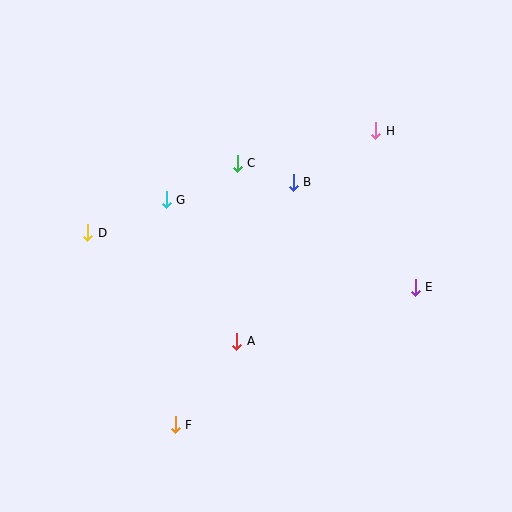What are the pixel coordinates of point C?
Point C is at (237, 163).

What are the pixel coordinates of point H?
Point H is at (376, 131).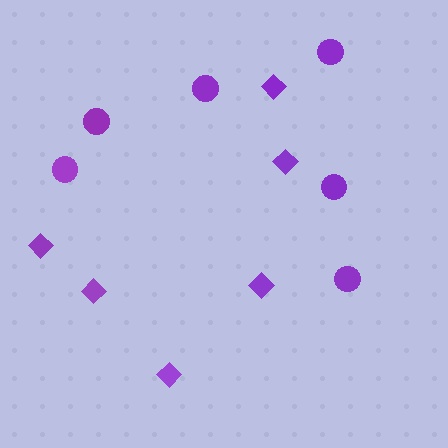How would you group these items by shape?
There are 2 groups: one group of diamonds (6) and one group of circles (6).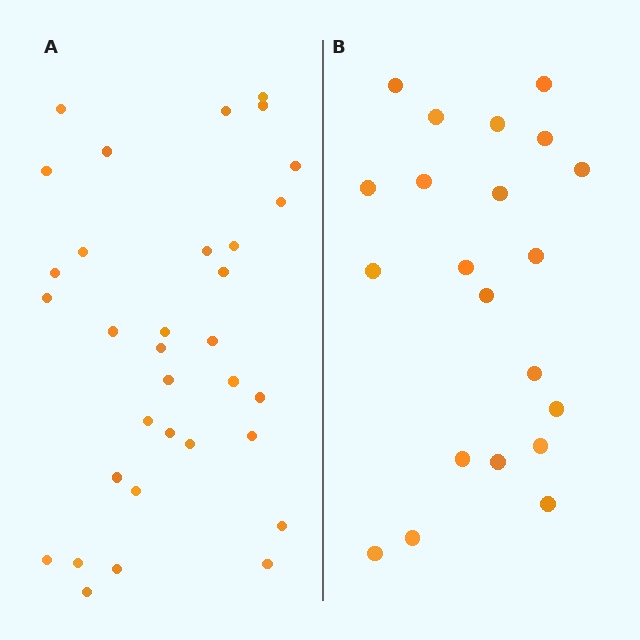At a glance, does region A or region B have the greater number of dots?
Region A (the left region) has more dots.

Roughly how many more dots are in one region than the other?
Region A has roughly 12 or so more dots than region B.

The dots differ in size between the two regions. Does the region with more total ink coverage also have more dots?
No. Region B has more total ink coverage because its dots are larger, but region A actually contains more individual dots. Total area can be misleading — the number of items is what matters here.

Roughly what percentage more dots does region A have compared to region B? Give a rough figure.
About 55% more.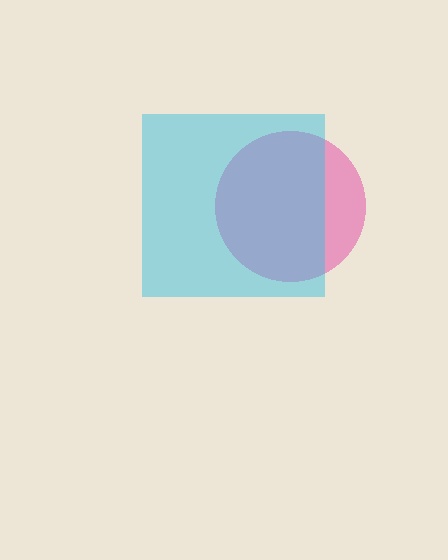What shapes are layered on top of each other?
The layered shapes are: a pink circle, a cyan square.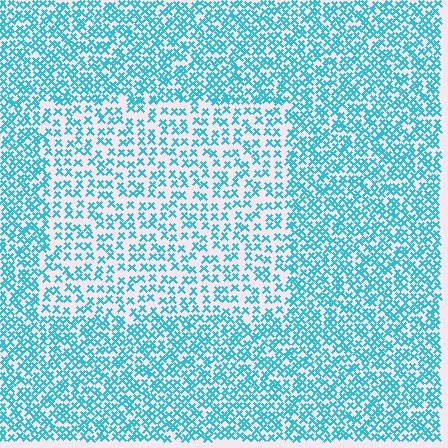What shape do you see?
I see a rectangle.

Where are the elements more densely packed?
The elements are more densely packed outside the rectangle boundary.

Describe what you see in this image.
The image contains small cyan elements arranged at two different densities. A rectangle-shaped region is visible where the elements are less densely packed than the surrounding area.